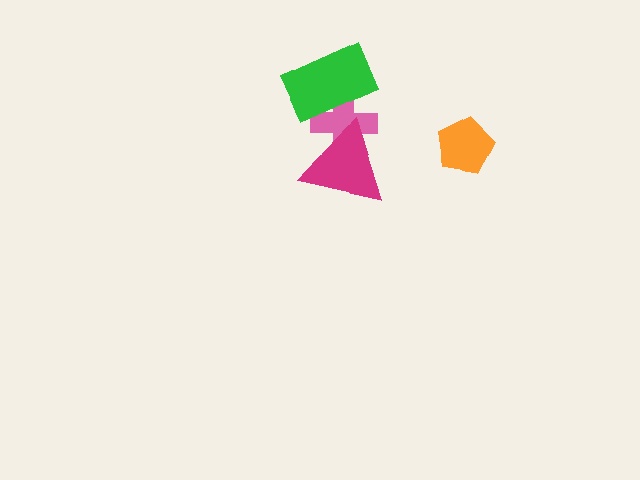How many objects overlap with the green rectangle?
1 object overlaps with the green rectangle.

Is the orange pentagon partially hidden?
No, no other shape covers it.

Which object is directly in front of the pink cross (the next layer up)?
The magenta triangle is directly in front of the pink cross.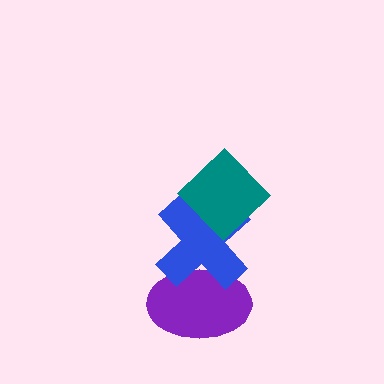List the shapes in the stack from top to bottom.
From top to bottom: the teal diamond, the blue cross, the purple ellipse.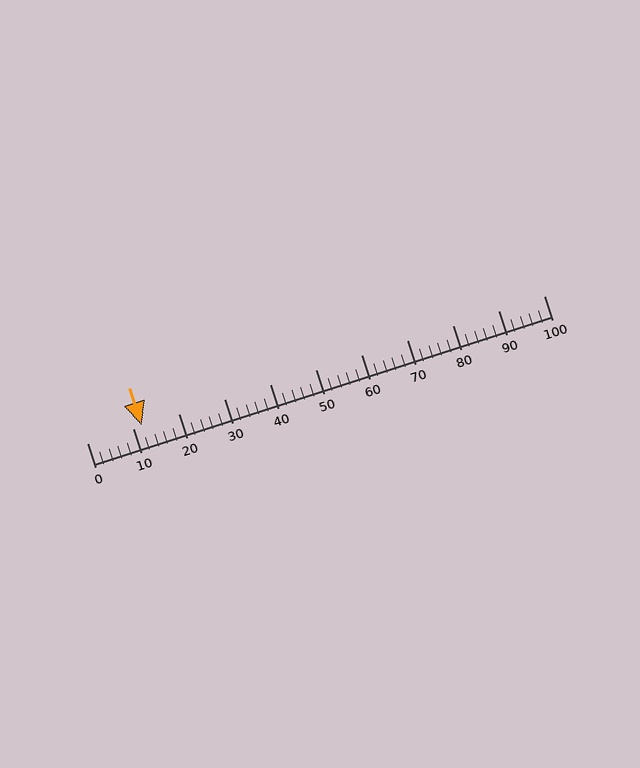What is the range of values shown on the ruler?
The ruler shows values from 0 to 100.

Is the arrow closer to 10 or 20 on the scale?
The arrow is closer to 10.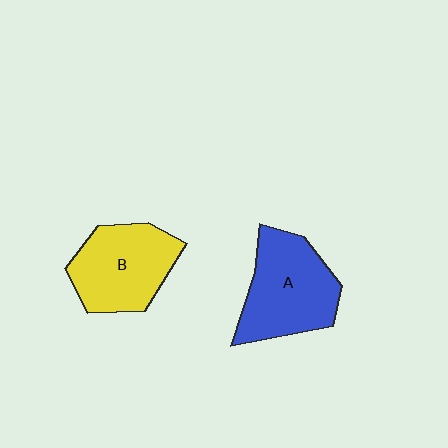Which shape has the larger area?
Shape A (blue).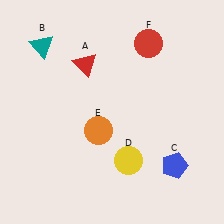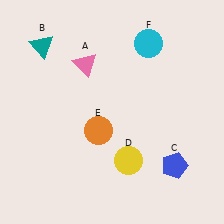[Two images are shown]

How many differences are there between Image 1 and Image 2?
There are 2 differences between the two images.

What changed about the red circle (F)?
In Image 1, F is red. In Image 2, it changed to cyan.